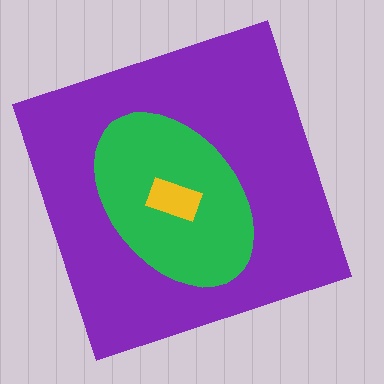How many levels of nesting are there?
3.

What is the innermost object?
The yellow rectangle.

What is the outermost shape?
The purple square.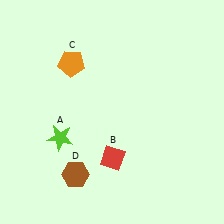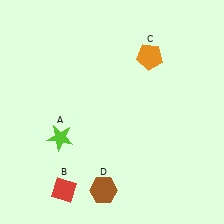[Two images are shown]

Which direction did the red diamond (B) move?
The red diamond (B) moved left.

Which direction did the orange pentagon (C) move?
The orange pentagon (C) moved right.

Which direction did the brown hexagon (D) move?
The brown hexagon (D) moved right.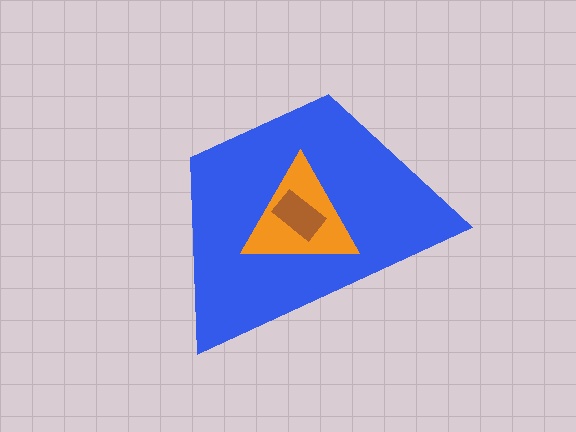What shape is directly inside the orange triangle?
The brown rectangle.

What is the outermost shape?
The blue trapezoid.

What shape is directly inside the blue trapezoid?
The orange triangle.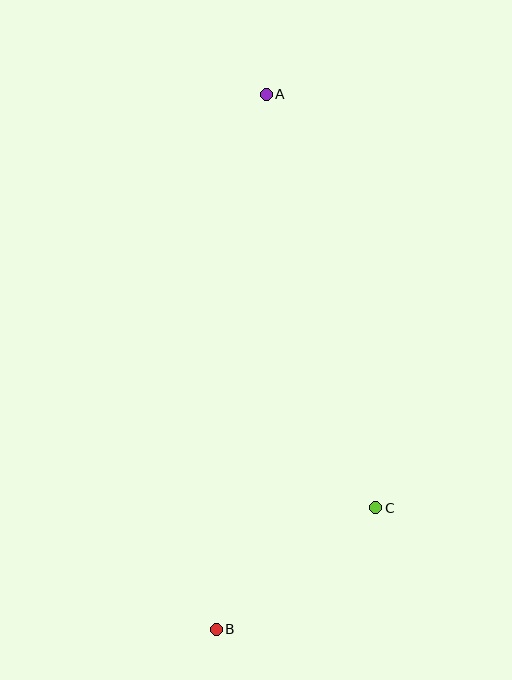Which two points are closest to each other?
Points B and C are closest to each other.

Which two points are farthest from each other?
Points A and B are farthest from each other.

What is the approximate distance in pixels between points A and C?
The distance between A and C is approximately 427 pixels.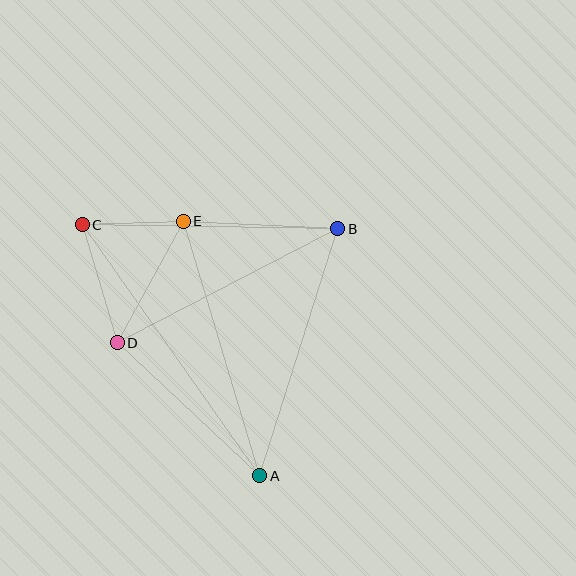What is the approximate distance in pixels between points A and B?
The distance between A and B is approximately 259 pixels.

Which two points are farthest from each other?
Points A and C are farthest from each other.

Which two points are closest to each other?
Points C and E are closest to each other.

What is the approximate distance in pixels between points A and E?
The distance between A and E is approximately 266 pixels.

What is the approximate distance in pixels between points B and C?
The distance between B and C is approximately 256 pixels.